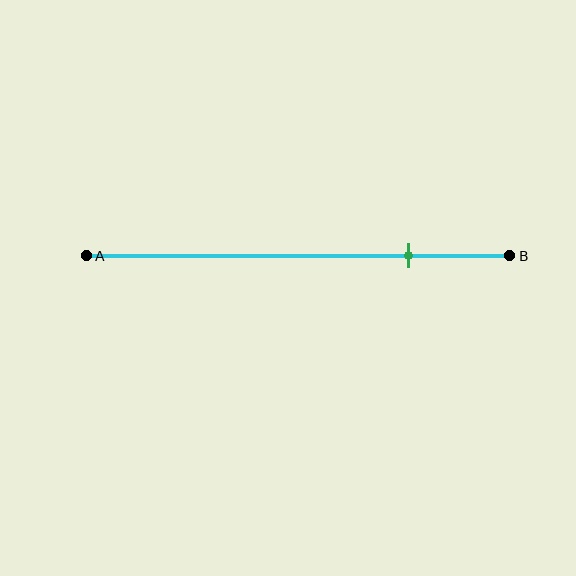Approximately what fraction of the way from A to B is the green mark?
The green mark is approximately 75% of the way from A to B.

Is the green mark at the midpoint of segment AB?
No, the mark is at about 75% from A, not at the 50% midpoint.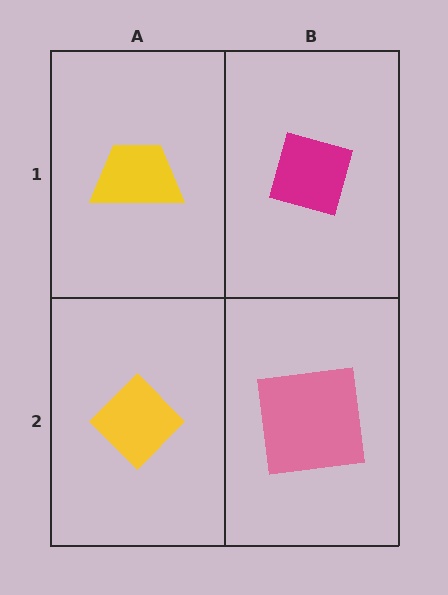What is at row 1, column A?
A yellow trapezoid.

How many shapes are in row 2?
2 shapes.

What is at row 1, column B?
A magenta diamond.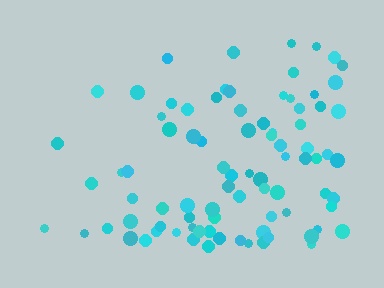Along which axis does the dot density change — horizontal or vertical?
Horizontal.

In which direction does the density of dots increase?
From left to right, with the right side densest.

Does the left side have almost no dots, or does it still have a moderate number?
Still a moderate number, just noticeably fewer than the right.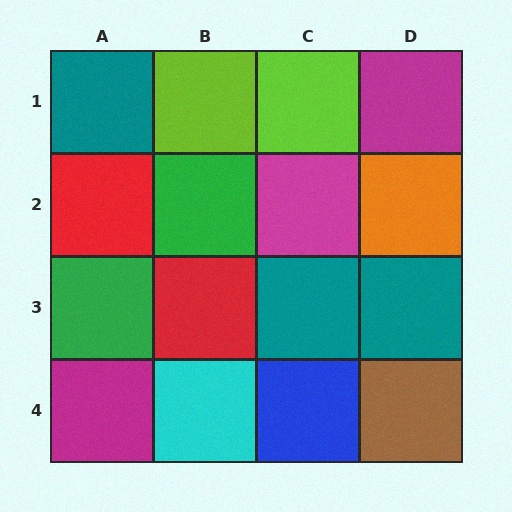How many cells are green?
2 cells are green.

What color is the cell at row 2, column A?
Red.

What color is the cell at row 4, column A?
Magenta.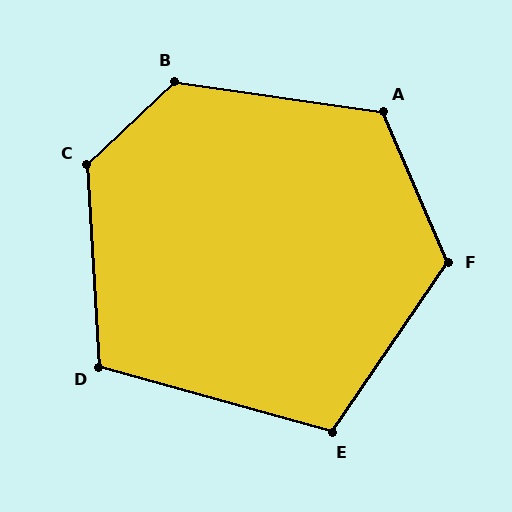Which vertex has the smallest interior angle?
E, at approximately 109 degrees.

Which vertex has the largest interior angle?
C, at approximately 130 degrees.